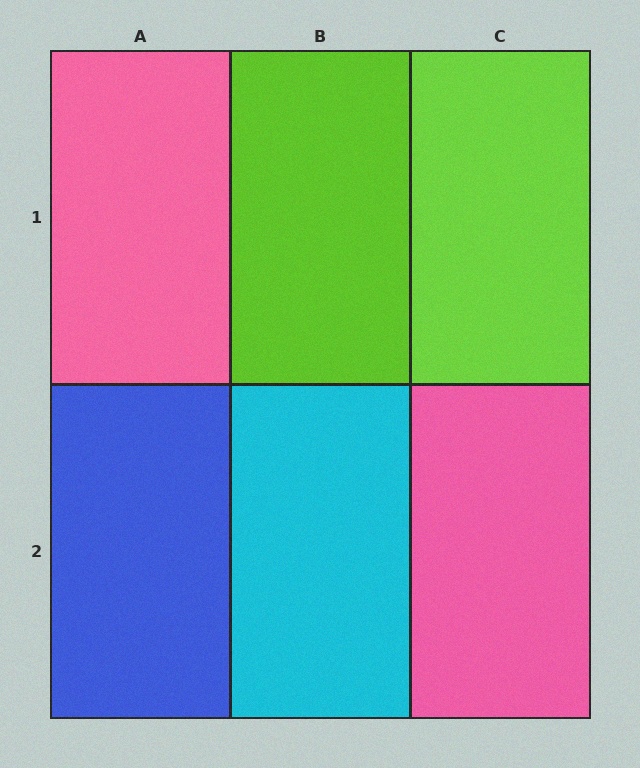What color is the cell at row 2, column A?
Blue.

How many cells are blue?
1 cell is blue.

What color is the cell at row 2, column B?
Cyan.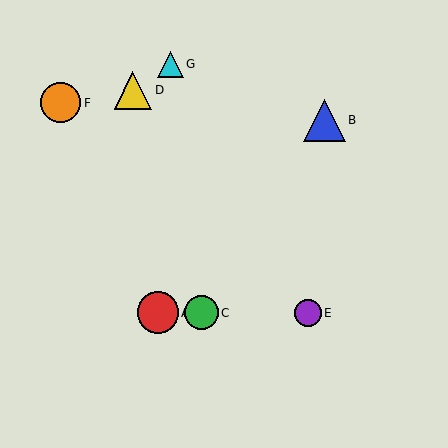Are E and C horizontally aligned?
Yes, both are at y≈313.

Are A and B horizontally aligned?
No, A is at y≈313 and B is at y≈120.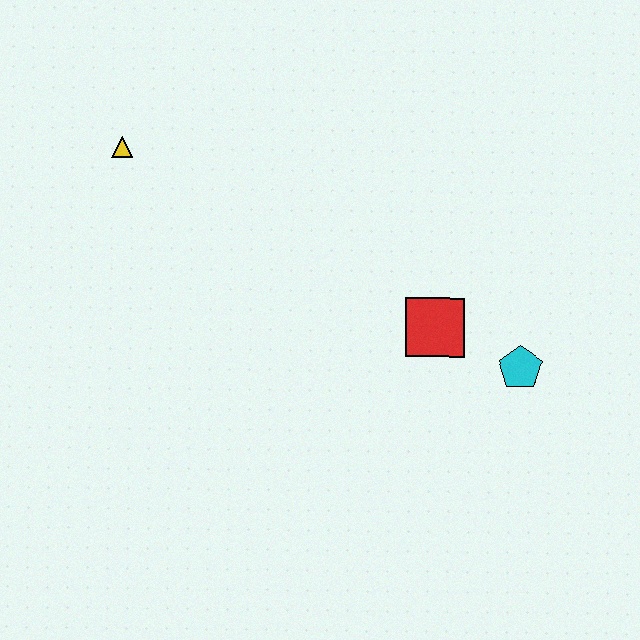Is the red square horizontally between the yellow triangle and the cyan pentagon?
Yes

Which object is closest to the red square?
The cyan pentagon is closest to the red square.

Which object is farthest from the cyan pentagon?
The yellow triangle is farthest from the cyan pentagon.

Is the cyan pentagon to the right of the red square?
Yes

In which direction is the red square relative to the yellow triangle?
The red square is to the right of the yellow triangle.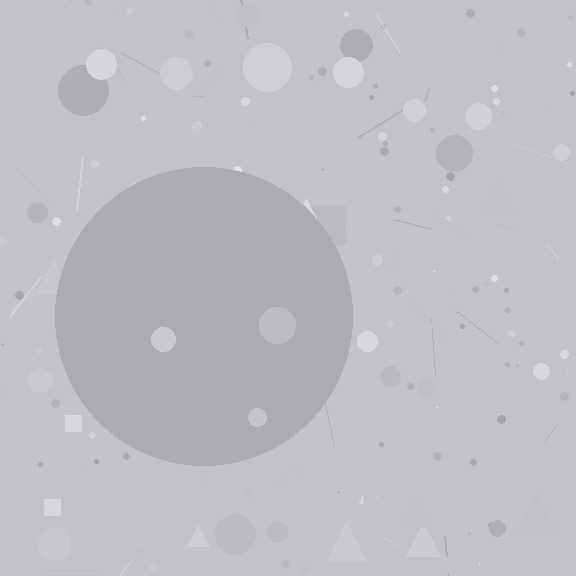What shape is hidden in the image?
A circle is hidden in the image.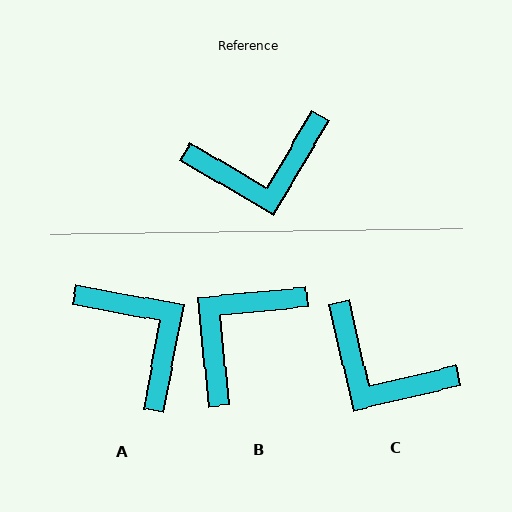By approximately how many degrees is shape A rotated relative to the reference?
Approximately 110 degrees counter-clockwise.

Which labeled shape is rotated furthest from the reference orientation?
B, about 144 degrees away.